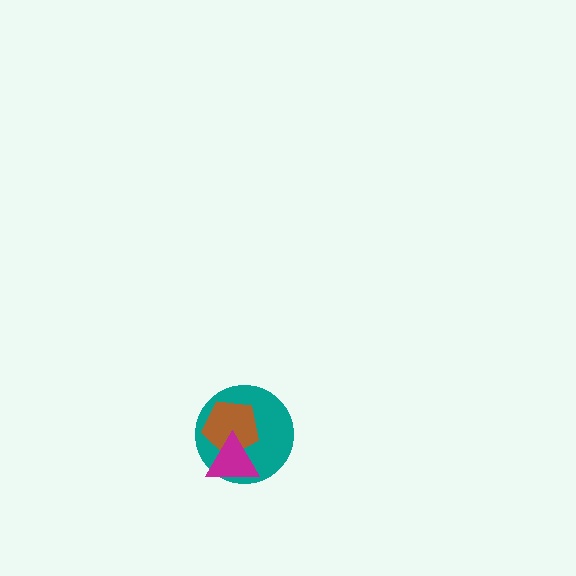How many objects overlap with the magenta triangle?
2 objects overlap with the magenta triangle.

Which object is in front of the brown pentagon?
The magenta triangle is in front of the brown pentagon.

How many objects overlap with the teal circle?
2 objects overlap with the teal circle.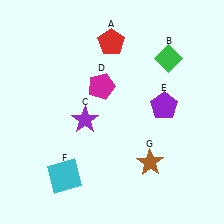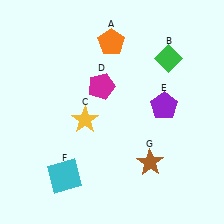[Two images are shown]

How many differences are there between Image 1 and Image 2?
There are 2 differences between the two images.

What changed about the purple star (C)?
In Image 1, C is purple. In Image 2, it changed to yellow.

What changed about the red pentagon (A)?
In Image 1, A is red. In Image 2, it changed to orange.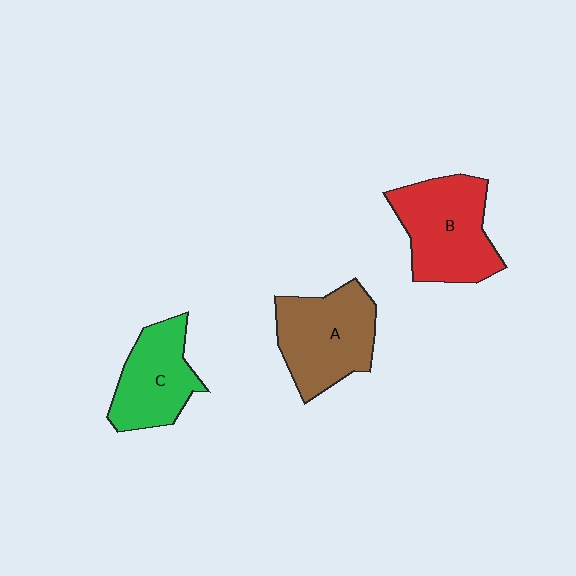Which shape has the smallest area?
Shape C (green).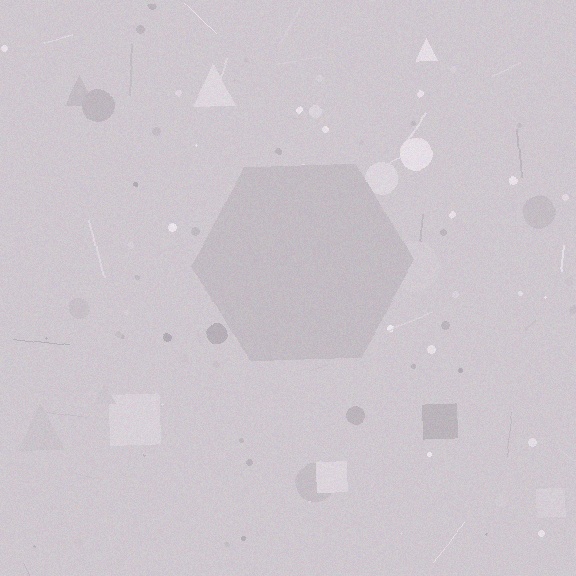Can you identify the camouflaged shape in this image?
The camouflaged shape is a hexagon.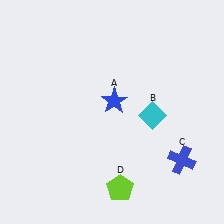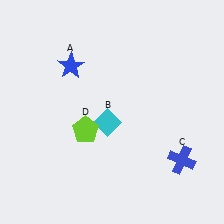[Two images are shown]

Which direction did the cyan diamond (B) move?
The cyan diamond (B) moved left.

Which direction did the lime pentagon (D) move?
The lime pentagon (D) moved up.